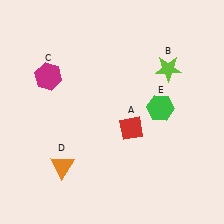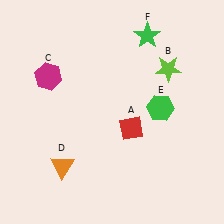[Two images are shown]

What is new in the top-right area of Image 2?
A green star (F) was added in the top-right area of Image 2.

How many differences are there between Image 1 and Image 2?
There is 1 difference between the two images.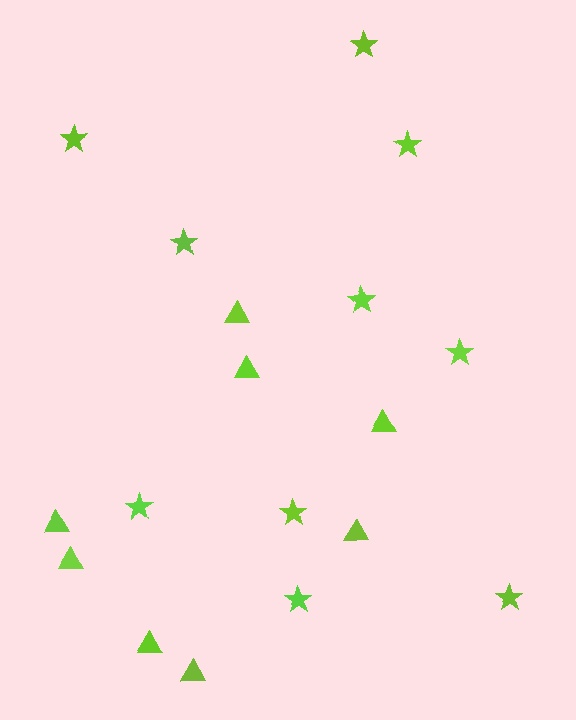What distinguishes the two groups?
There are 2 groups: one group of triangles (8) and one group of stars (10).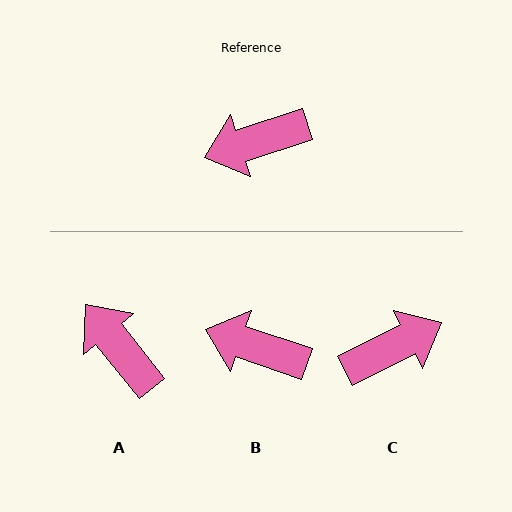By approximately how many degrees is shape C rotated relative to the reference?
Approximately 171 degrees clockwise.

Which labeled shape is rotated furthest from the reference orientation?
C, about 171 degrees away.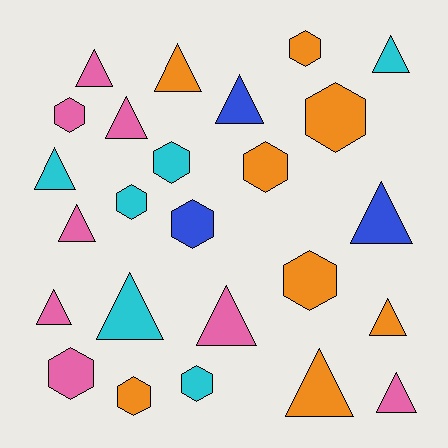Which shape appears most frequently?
Triangle, with 14 objects.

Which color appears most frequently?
Orange, with 8 objects.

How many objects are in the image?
There are 25 objects.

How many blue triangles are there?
There are 2 blue triangles.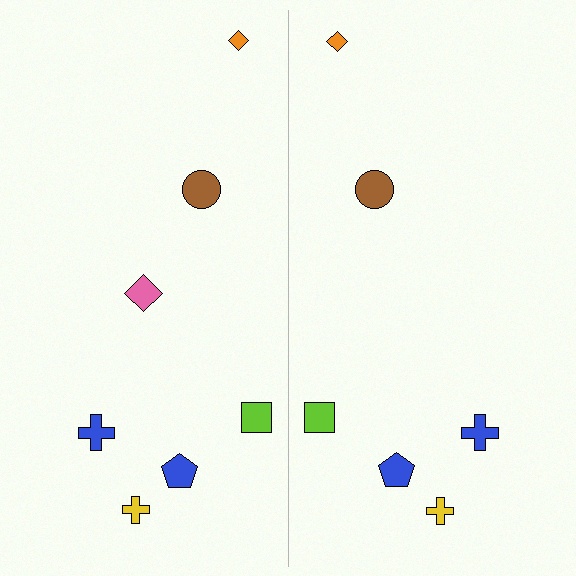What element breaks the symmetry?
A pink diamond is missing from the right side.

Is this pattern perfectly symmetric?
No, the pattern is not perfectly symmetric. A pink diamond is missing from the right side.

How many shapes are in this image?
There are 13 shapes in this image.